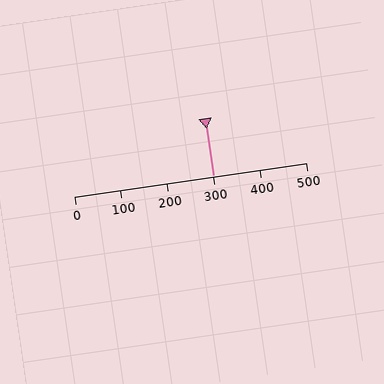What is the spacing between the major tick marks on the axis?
The major ticks are spaced 100 apart.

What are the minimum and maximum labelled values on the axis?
The axis runs from 0 to 500.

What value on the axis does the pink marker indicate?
The marker indicates approximately 300.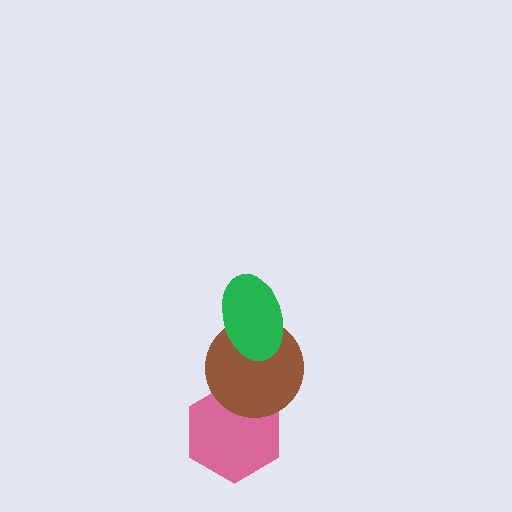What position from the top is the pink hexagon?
The pink hexagon is 3rd from the top.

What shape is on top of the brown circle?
The green ellipse is on top of the brown circle.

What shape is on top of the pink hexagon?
The brown circle is on top of the pink hexagon.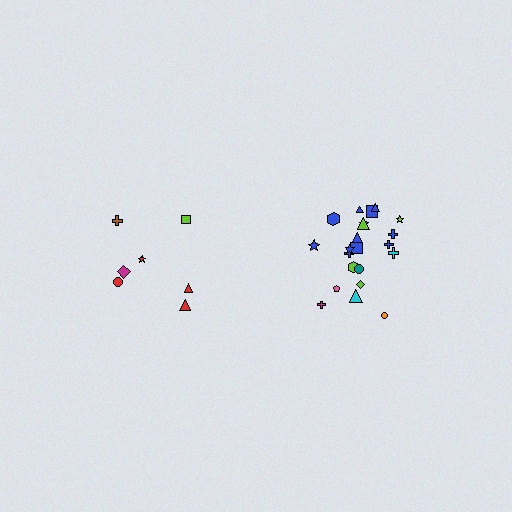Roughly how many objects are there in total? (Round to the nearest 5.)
Roughly 30 objects in total.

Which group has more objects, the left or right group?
The right group.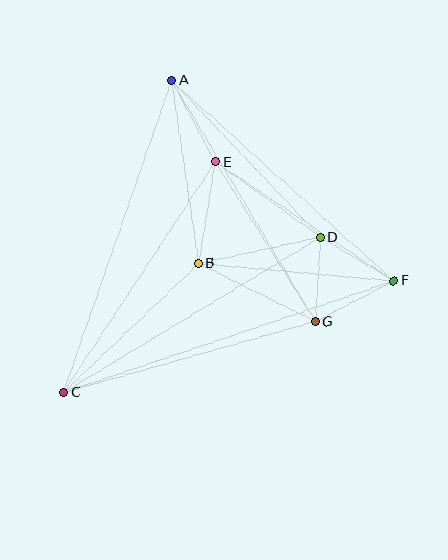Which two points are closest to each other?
Points D and G are closest to each other.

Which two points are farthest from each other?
Points C and F are farthest from each other.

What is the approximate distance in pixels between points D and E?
The distance between D and E is approximately 129 pixels.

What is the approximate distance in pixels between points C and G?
The distance between C and G is approximately 261 pixels.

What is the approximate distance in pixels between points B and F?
The distance between B and F is approximately 196 pixels.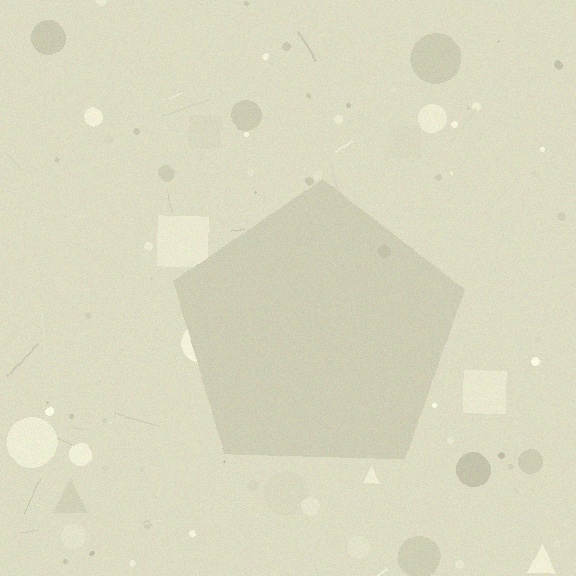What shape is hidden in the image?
A pentagon is hidden in the image.